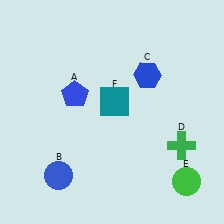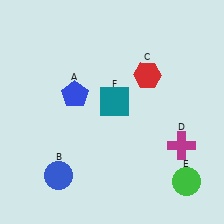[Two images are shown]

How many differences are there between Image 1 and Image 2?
There are 2 differences between the two images.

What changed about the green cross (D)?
In Image 1, D is green. In Image 2, it changed to magenta.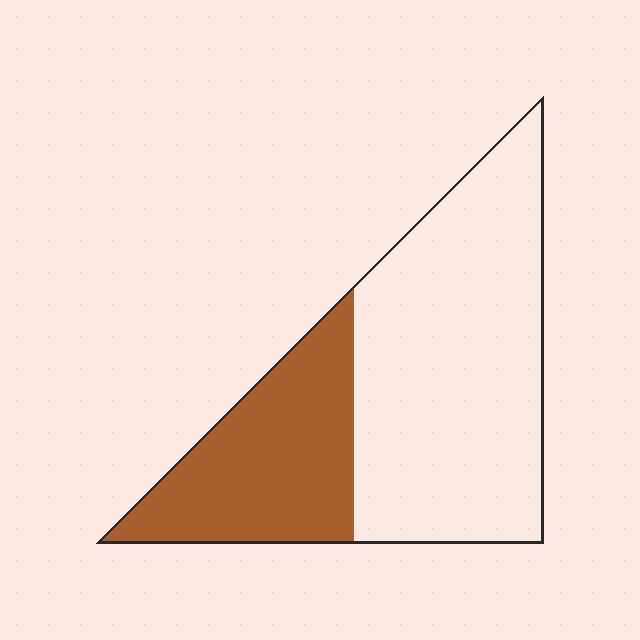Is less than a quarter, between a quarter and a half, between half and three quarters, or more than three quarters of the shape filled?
Between a quarter and a half.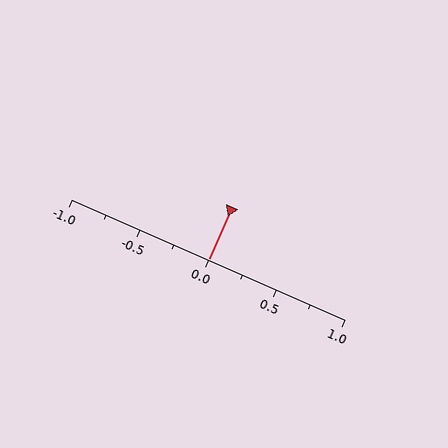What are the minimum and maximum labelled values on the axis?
The axis runs from -1.0 to 1.0.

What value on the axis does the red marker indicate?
The marker indicates approximately 0.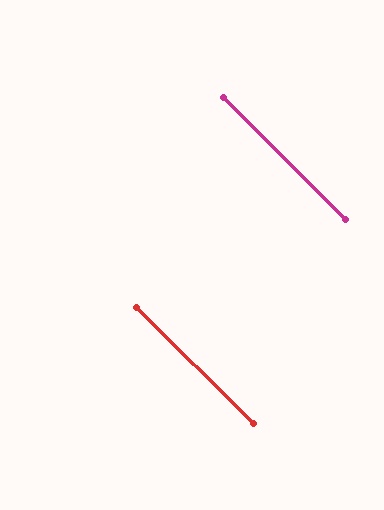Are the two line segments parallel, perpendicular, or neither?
Parallel — their directions differ by only 0.4°.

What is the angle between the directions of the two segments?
Approximately 0 degrees.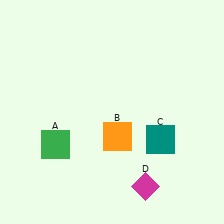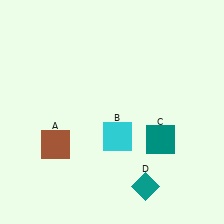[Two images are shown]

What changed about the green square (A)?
In Image 1, A is green. In Image 2, it changed to brown.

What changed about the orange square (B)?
In Image 1, B is orange. In Image 2, it changed to cyan.